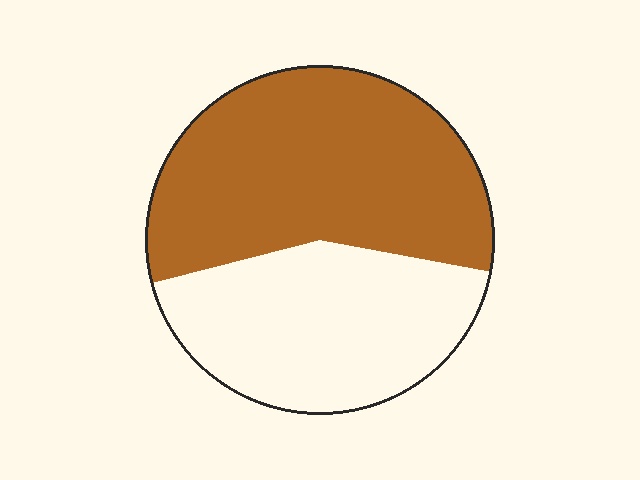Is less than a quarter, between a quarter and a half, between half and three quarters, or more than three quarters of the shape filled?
Between half and three quarters.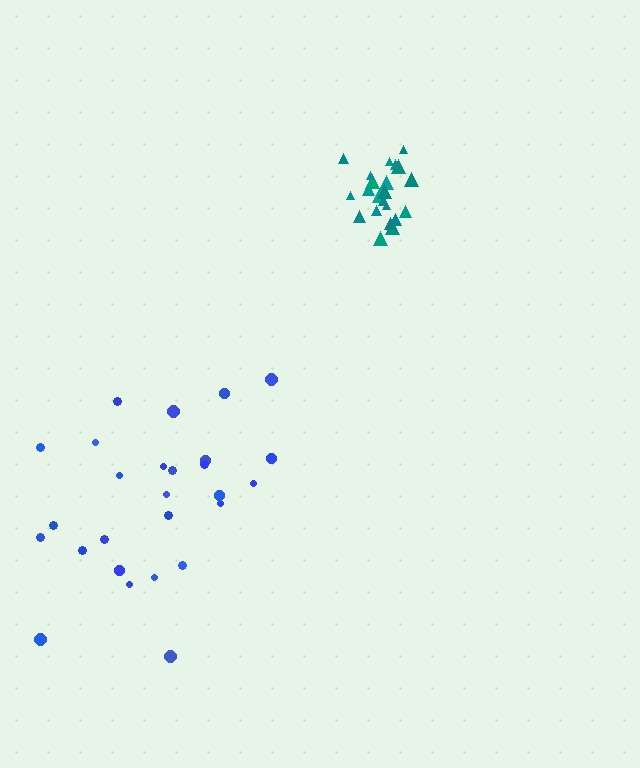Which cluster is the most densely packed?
Teal.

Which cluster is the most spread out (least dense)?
Blue.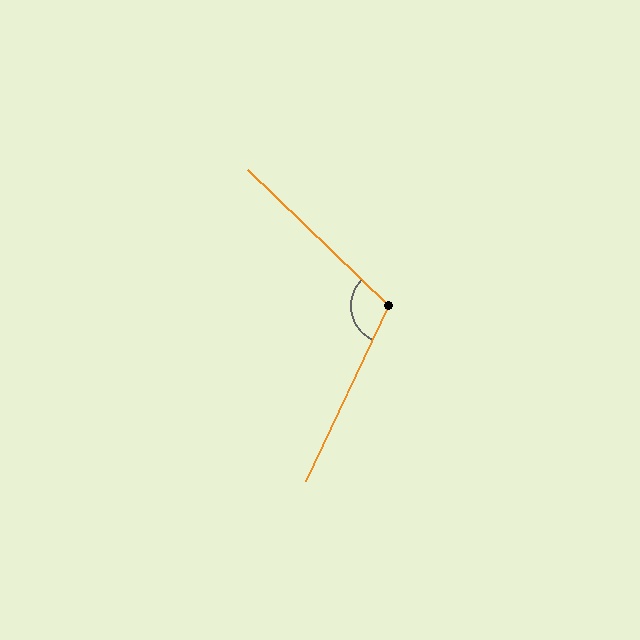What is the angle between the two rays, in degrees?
Approximately 109 degrees.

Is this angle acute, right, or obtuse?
It is obtuse.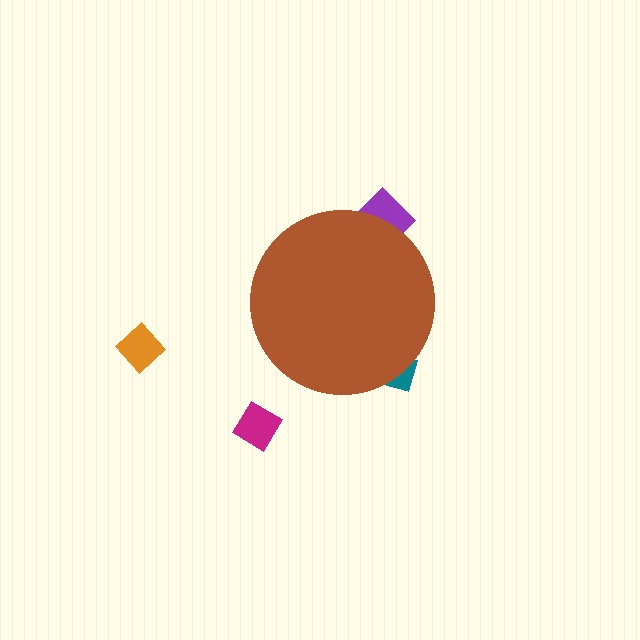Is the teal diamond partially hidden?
Yes, the teal diamond is partially hidden behind the brown circle.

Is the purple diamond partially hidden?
Yes, the purple diamond is partially hidden behind the brown circle.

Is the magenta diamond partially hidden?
No, the magenta diamond is fully visible.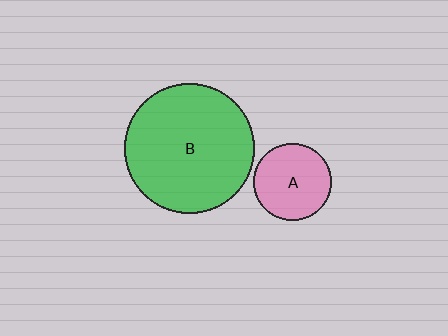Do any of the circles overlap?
No, none of the circles overlap.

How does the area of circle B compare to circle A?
Approximately 2.8 times.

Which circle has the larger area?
Circle B (green).